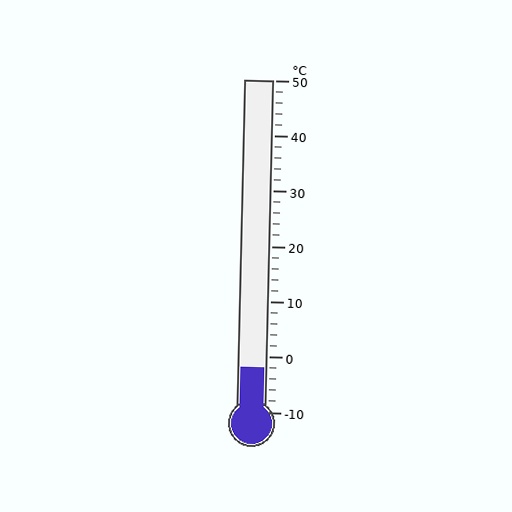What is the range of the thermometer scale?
The thermometer scale ranges from -10°C to 50°C.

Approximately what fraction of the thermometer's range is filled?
The thermometer is filled to approximately 15% of its range.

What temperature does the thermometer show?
The thermometer shows approximately -2°C.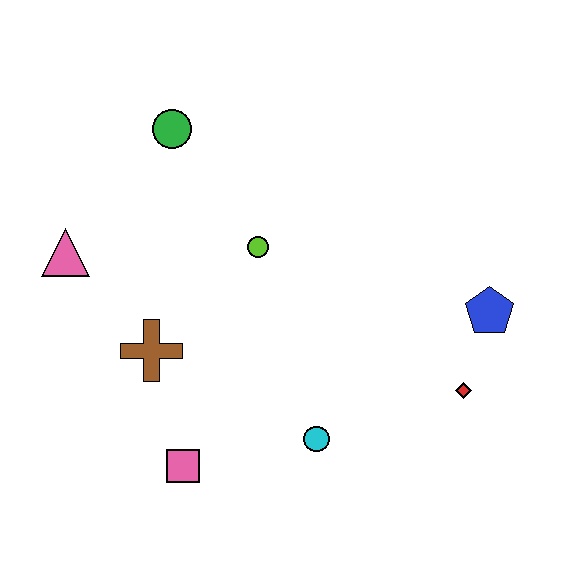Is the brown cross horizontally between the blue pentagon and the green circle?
No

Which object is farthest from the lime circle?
The red diamond is farthest from the lime circle.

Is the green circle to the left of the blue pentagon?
Yes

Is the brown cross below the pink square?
No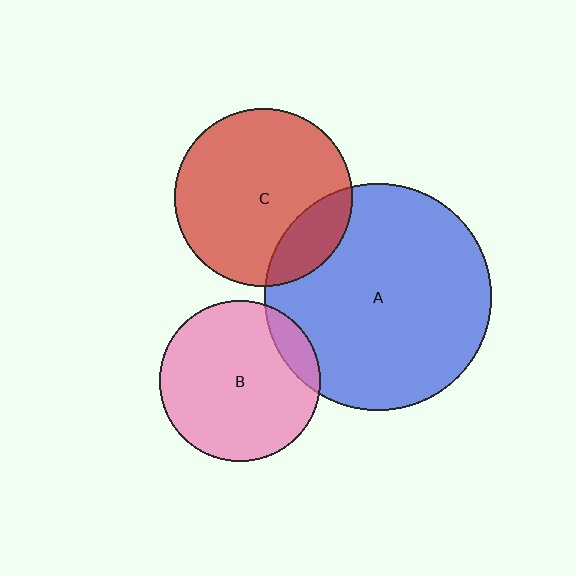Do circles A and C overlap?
Yes.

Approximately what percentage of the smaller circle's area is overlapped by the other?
Approximately 20%.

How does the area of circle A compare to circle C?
Approximately 1.6 times.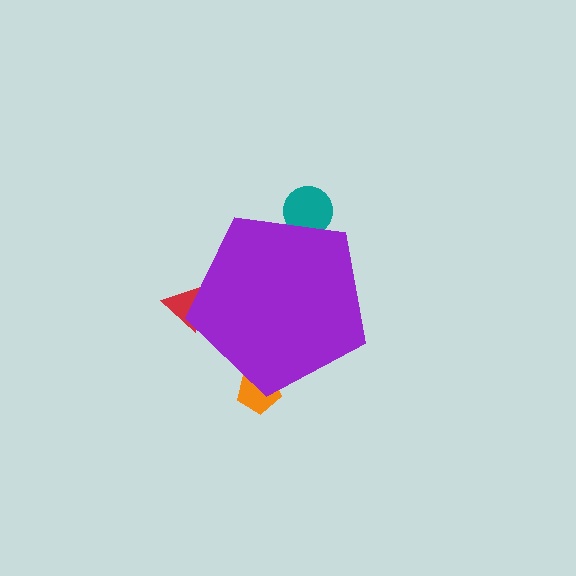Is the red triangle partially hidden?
Yes, the red triangle is partially hidden behind the purple pentagon.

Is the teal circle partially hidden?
Yes, the teal circle is partially hidden behind the purple pentagon.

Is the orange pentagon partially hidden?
Yes, the orange pentagon is partially hidden behind the purple pentagon.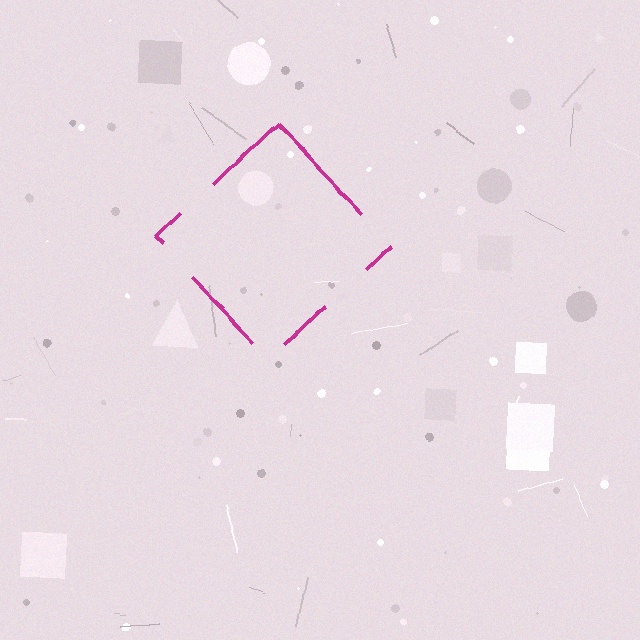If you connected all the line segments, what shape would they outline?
They would outline a diamond.